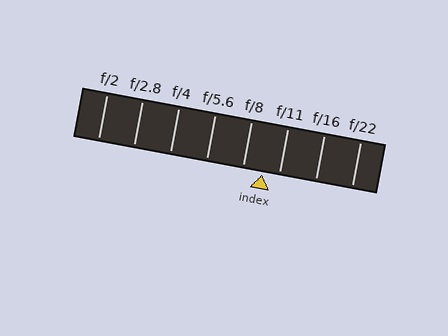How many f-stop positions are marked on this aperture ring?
There are 8 f-stop positions marked.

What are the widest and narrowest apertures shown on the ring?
The widest aperture shown is f/2 and the narrowest is f/22.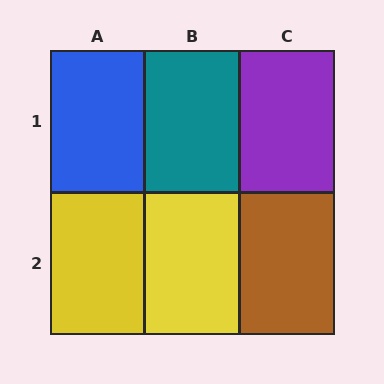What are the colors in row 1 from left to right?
Blue, teal, purple.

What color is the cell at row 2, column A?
Yellow.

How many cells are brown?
1 cell is brown.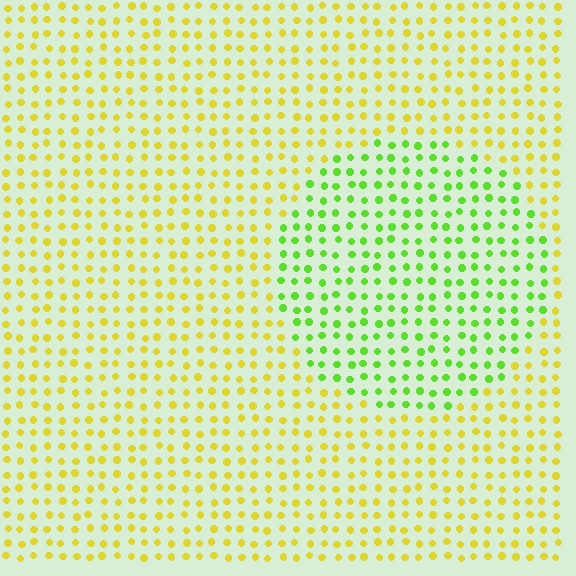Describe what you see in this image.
The image is filled with small yellow elements in a uniform arrangement. A circle-shaped region is visible where the elements are tinted to a slightly different hue, forming a subtle color boundary.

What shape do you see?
I see a circle.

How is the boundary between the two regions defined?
The boundary is defined purely by a slight shift in hue (about 47 degrees). Spacing, size, and orientation are identical on both sides.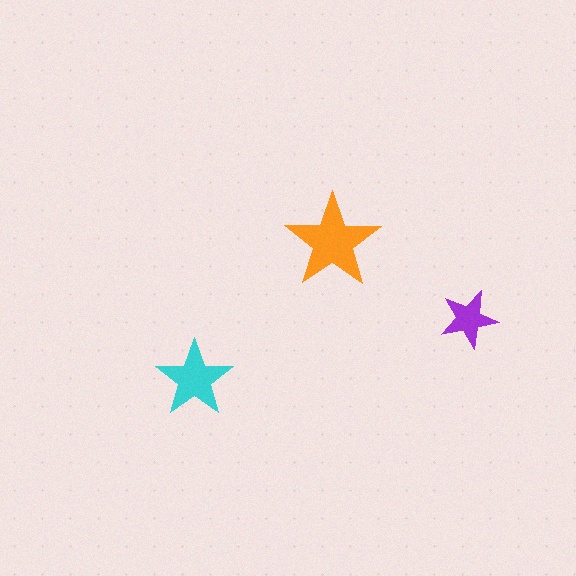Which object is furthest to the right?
The purple star is rightmost.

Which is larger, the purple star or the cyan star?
The cyan one.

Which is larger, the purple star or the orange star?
The orange one.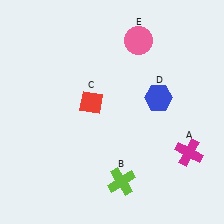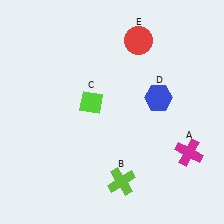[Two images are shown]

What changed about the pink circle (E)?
In Image 1, E is pink. In Image 2, it changed to red.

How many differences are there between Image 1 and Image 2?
There are 2 differences between the two images.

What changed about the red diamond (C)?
In Image 1, C is red. In Image 2, it changed to lime.